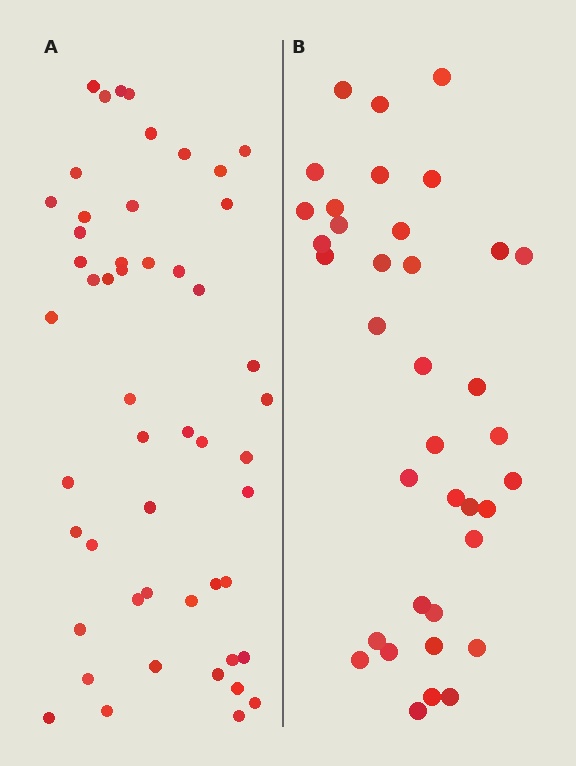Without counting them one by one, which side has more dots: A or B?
Region A (the left region) has more dots.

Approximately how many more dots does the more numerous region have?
Region A has approximately 15 more dots than region B.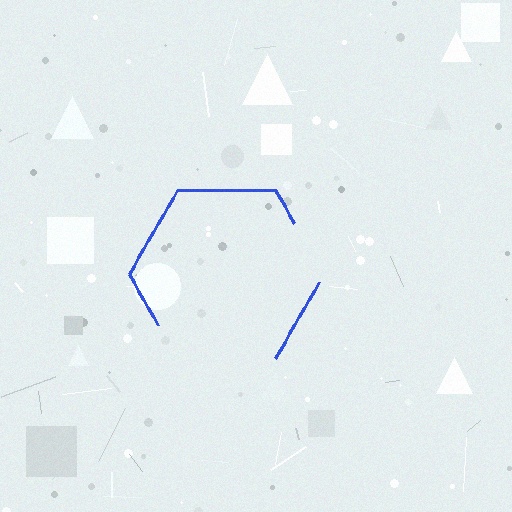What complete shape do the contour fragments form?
The contour fragments form a hexagon.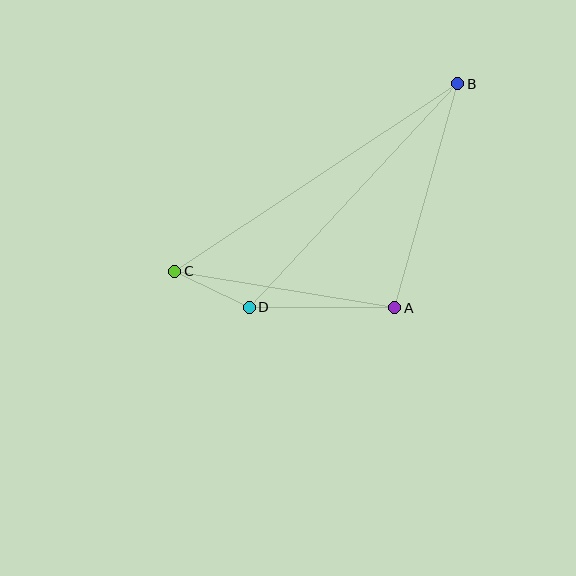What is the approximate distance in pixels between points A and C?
The distance between A and C is approximately 223 pixels.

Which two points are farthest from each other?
Points B and C are farthest from each other.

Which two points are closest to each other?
Points C and D are closest to each other.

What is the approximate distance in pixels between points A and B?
The distance between A and B is approximately 233 pixels.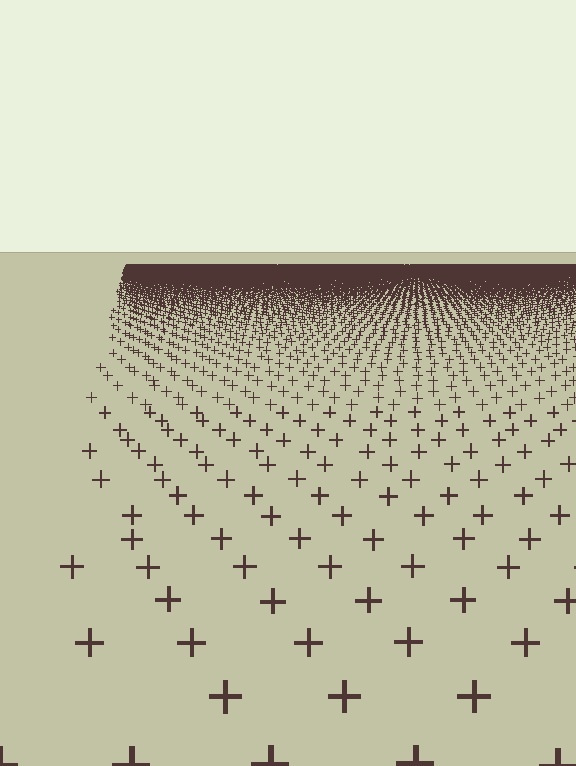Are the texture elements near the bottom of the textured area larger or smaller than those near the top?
Larger. Near the bottom, elements are closer to the viewer and appear at a bigger on-screen size.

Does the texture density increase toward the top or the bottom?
Density increases toward the top.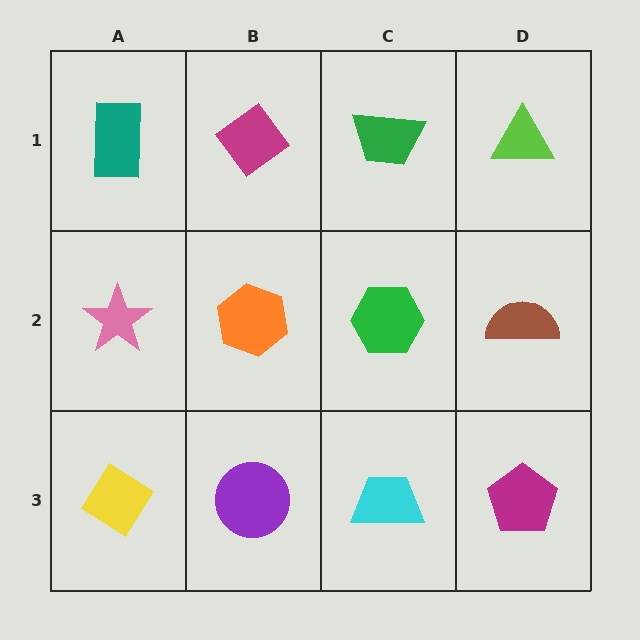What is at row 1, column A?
A teal rectangle.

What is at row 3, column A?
A yellow diamond.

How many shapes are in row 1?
4 shapes.